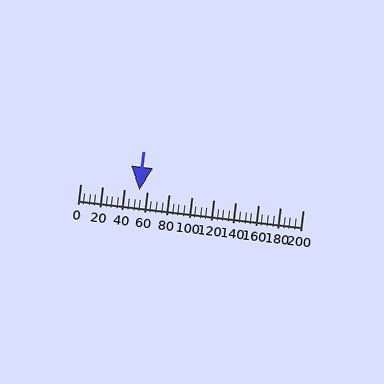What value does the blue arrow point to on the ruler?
The blue arrow points to approximately 53.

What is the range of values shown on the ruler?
The ruler shows values from 0 to 200.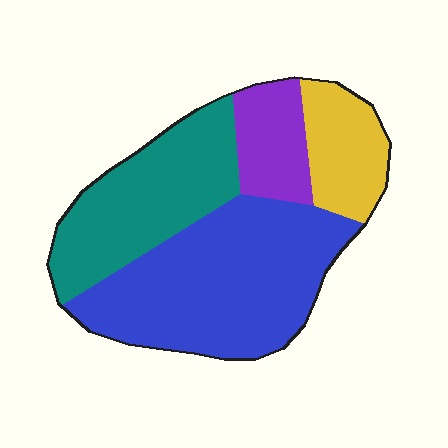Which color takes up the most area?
Blue, at roughly 45%.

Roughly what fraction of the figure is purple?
Purple covers 12% of the figure.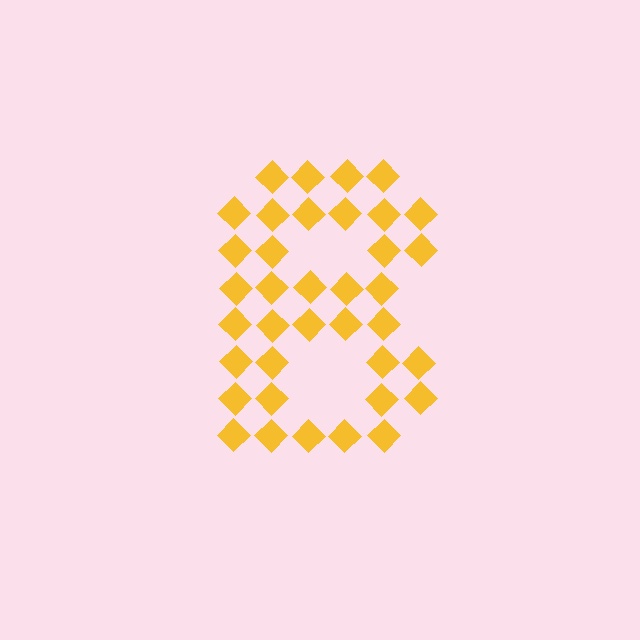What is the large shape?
The large shape is the digit 8.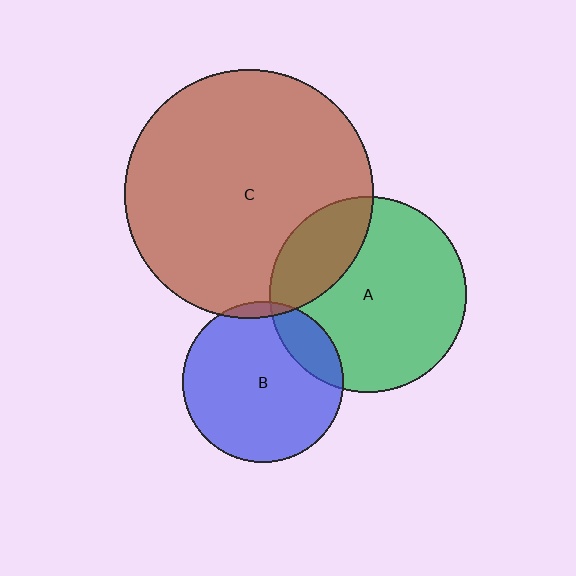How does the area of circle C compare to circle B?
Approximately 2.4 times.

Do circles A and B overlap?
Yes.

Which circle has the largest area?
Circle C (brown).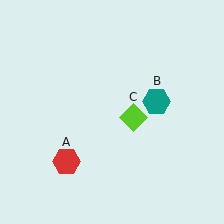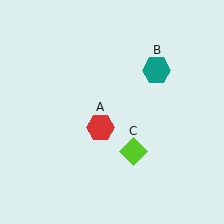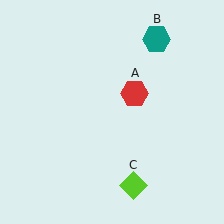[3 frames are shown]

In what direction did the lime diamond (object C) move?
The lime diamond (object C) moved down.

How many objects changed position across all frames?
3 objects changed position: red hexagon (object A), teal hexagon (object B), lime diamond (object C).